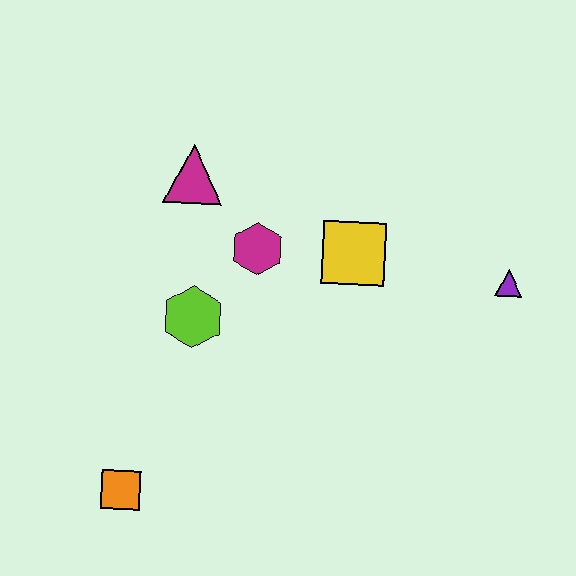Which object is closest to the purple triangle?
The yellow square is closest to the purple triangle.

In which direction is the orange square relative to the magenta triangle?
The orange square is below the magenta triangle.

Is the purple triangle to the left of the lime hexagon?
No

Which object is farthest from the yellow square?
The orange square is farthest from the yellow square.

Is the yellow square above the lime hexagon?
Yes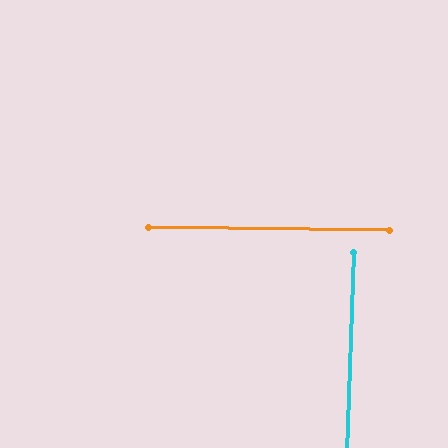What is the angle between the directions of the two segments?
Approximately 89 degrees.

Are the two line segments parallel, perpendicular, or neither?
Perpendicular — they meet at approximately 89°.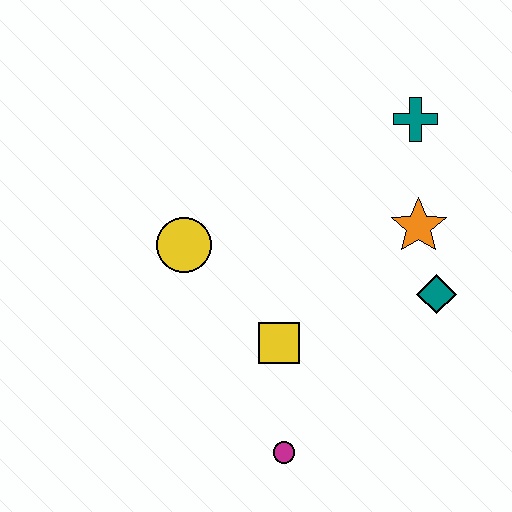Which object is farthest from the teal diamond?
The yellow circle is farthest from the teal diamond.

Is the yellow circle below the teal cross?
Yes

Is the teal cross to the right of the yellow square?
Yes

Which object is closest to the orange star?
The teal diamond is closest to the orange star.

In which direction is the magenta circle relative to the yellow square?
The magenta circle is below the yellow square.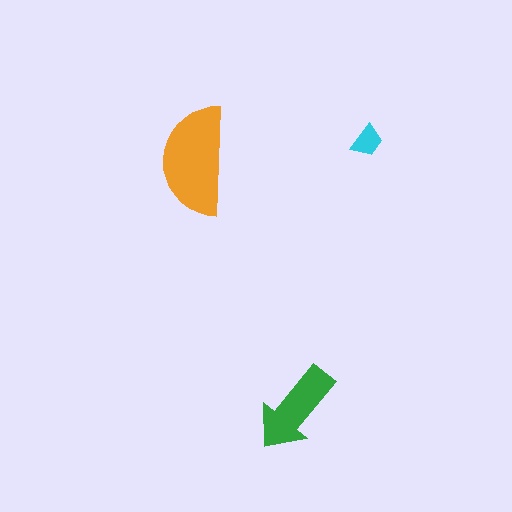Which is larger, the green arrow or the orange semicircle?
The orange semicircle.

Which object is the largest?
The orange semicircle.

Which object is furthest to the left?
The orange semicircle is leftmost.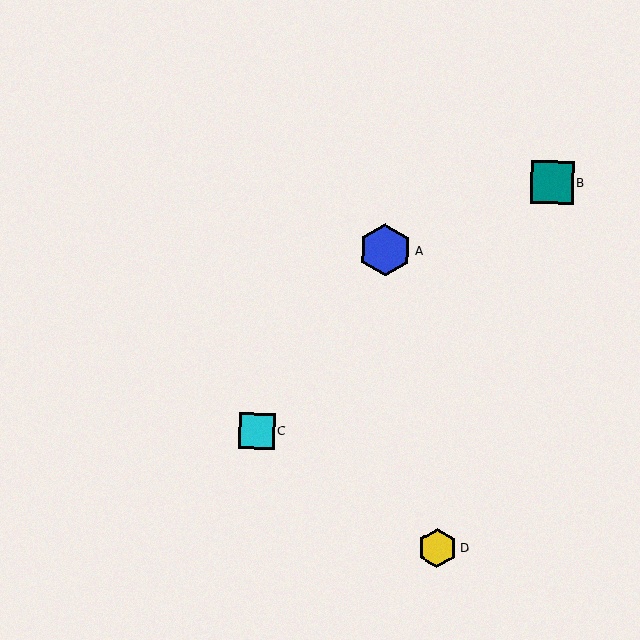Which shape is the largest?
The blue hexagon (labeled A) is the largest.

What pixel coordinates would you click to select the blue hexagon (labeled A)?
Click at (385, 250) to select the blue hexagon A.